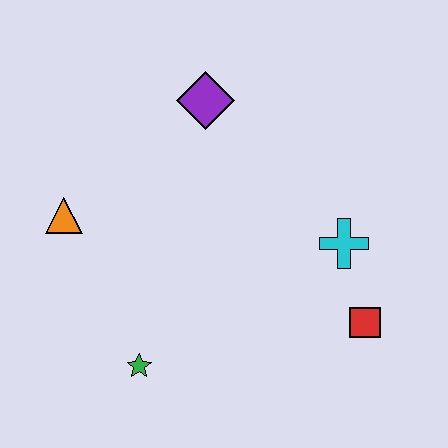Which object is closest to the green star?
The orange triangle is closest to the green star.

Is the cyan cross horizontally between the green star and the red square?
Yes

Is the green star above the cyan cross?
No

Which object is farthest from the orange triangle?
The red square is farthest from the orange triangle.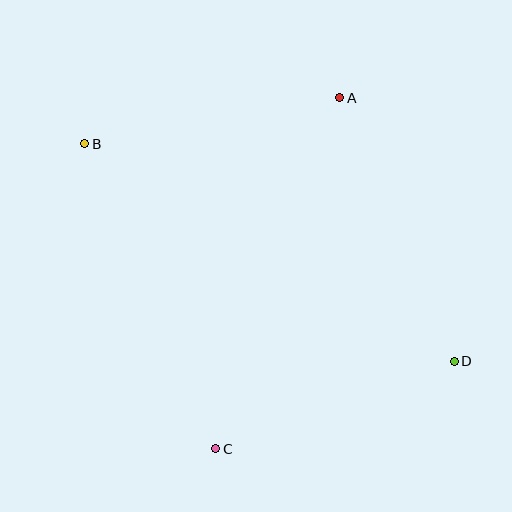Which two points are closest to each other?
Points C and D are closest to each other.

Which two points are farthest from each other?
Points B and D are farthest from each other.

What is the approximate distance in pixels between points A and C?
The distance between A and C is approximately 372 pixels.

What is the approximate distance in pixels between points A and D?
The distance between A and D is approximately 287 pixels.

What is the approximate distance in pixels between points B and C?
The distance between B and C is approximately 332 pixels.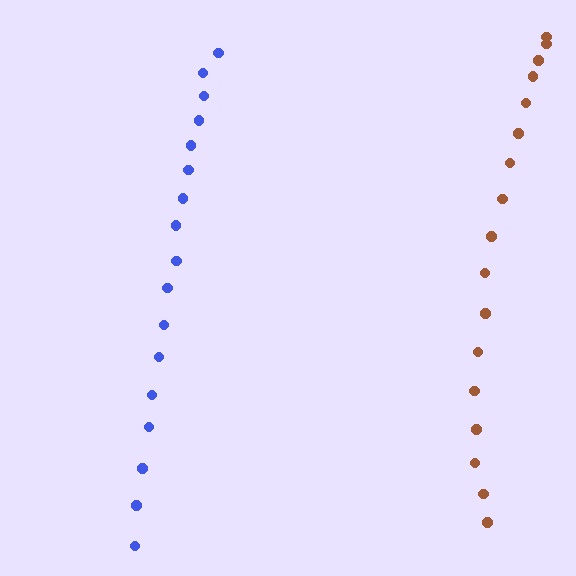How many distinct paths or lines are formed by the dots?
There are 2 distinct paths.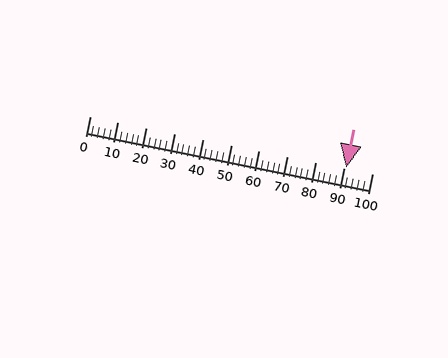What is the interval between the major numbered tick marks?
The major tick marks are spaced 10 units apart.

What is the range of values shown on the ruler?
The ruler shows values from 0 to 100.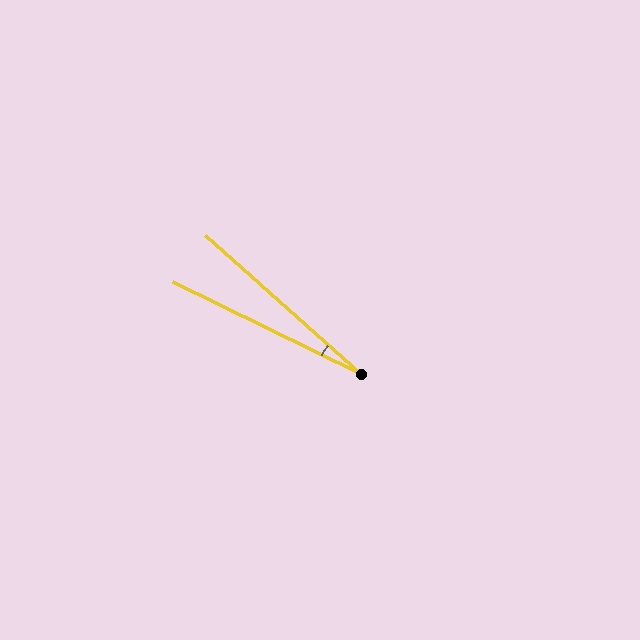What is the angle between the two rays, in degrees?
Approximately 16 degrees.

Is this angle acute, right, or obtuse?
It is acute.